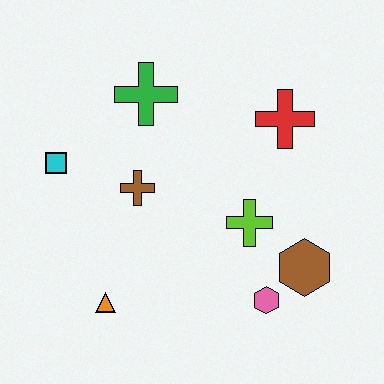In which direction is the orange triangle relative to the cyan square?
The orange triangle is below the cyan square.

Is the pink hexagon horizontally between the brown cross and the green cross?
No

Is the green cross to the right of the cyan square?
Yes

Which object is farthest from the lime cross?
The cyan square is farthest from the lime cross.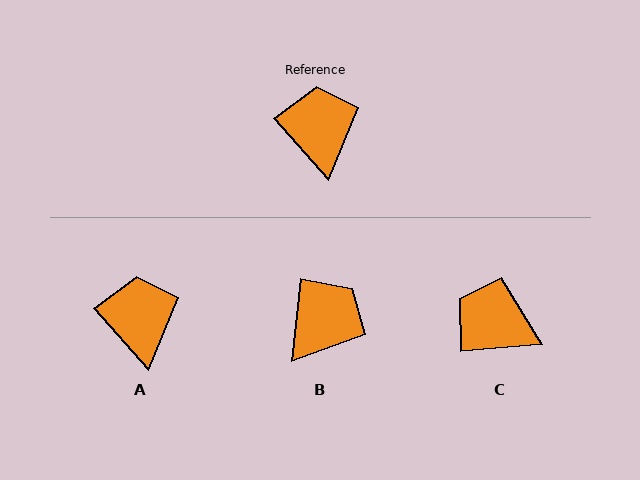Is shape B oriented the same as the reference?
No, it is off by about 48 degrees.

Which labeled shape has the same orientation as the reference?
A.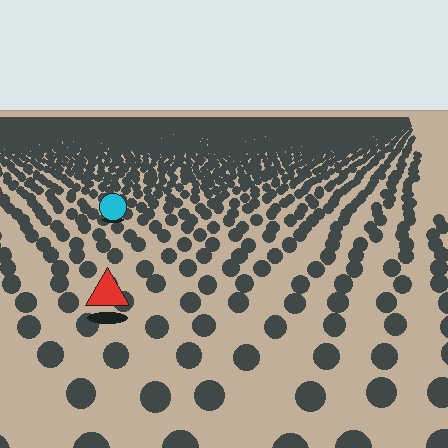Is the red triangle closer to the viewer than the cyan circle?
Yes. The red triangle is closer — you can tell from the texture gradient: the ground texture is coarser near it.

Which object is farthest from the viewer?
The cyan circle is farthest from the viewer. It appears smaller and the ground texture around it is denser.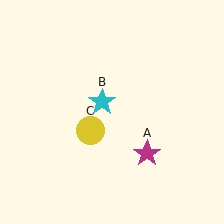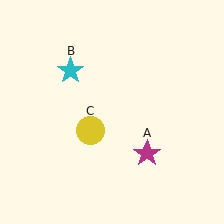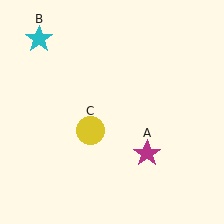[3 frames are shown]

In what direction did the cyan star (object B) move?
The cyan star (object B) moved up and to the left.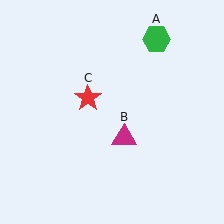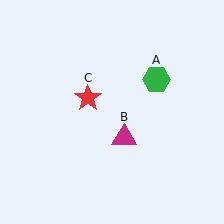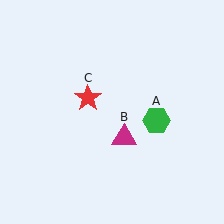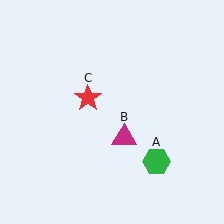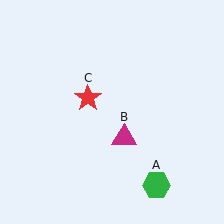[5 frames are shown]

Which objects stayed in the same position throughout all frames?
Magenta triangle (object B) and red star (object C) remained stationary.